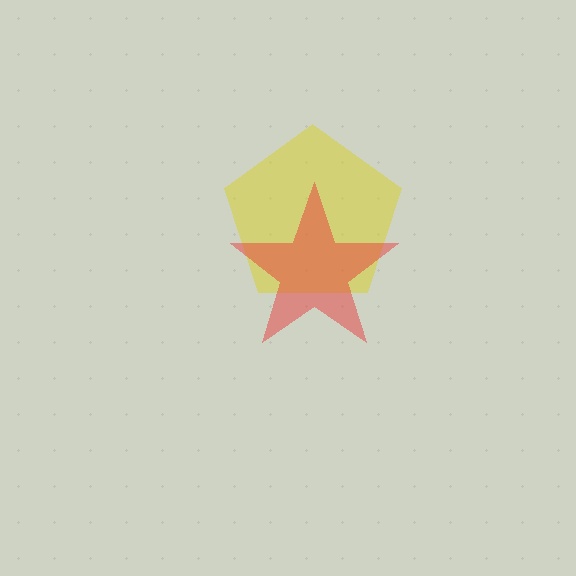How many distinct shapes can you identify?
There are 2 distinct shapes: a yellow pentagon, a red star.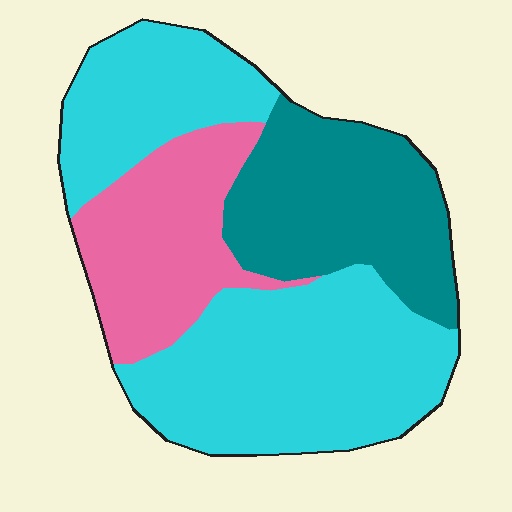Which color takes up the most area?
Cyan, at roughly 55%.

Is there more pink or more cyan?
Cyan.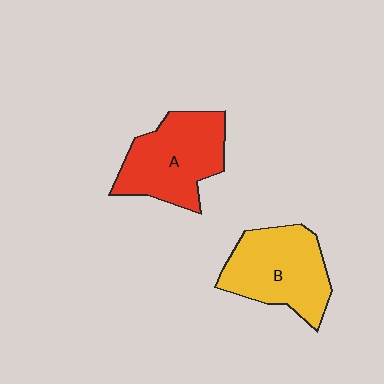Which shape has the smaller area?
Shape B (yellow).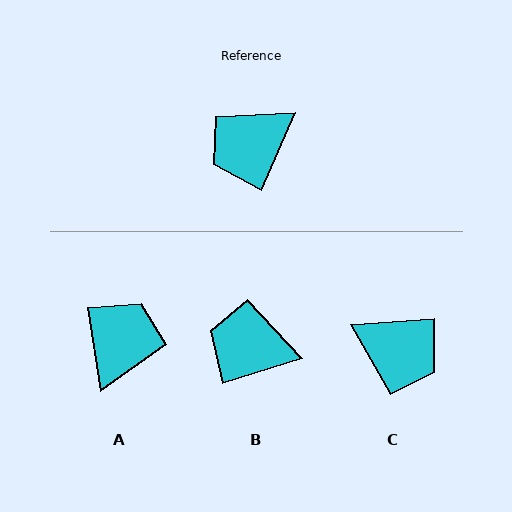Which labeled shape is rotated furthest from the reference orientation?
A, about 147 degrees away.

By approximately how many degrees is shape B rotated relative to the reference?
Approximately 49 degrees clockwise.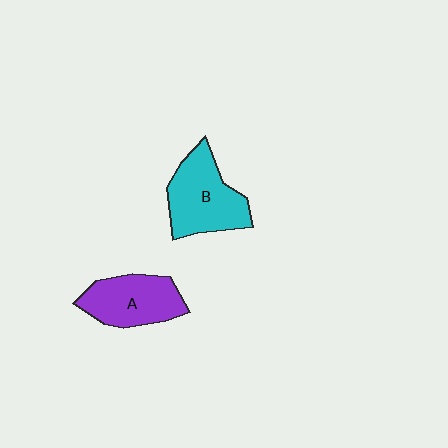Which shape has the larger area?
Shape B (cyan).